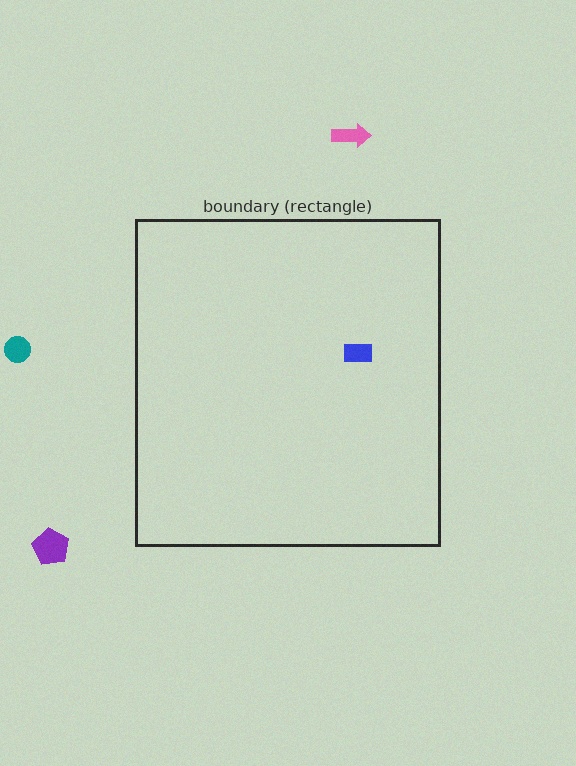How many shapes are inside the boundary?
1 inside, 3 outside.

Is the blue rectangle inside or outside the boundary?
Inside.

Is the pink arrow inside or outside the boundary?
Outside.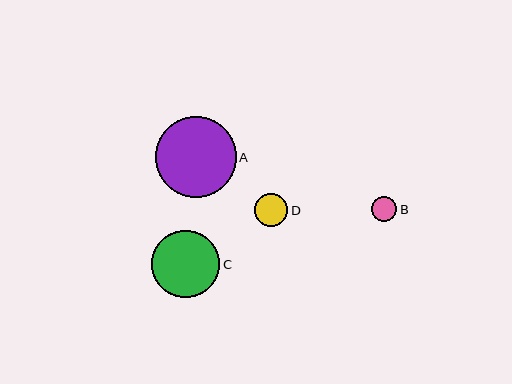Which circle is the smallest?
Circle B is the smallest with a size of approximately 26 pixels.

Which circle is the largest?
Circle A is the largest with a size of approximately 81 pixels.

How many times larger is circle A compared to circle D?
Circle A is approximately 2.4 times the size of circle D.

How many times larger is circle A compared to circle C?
Circle A is approximately 1.2 times the size of circle C.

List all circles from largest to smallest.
From largest to smallest: A, C, D, B.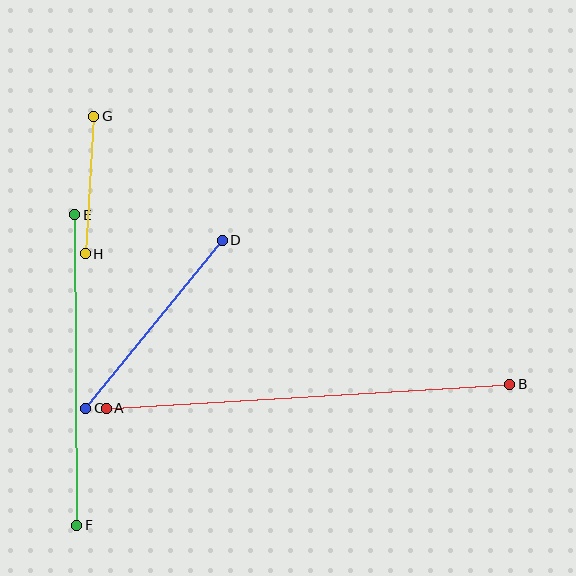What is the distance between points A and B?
The distance is approximately 404 pixels.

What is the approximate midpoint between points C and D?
The midpoint is at approximately (154, 324) pixels.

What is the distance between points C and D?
The distance is approximately 217 pixels.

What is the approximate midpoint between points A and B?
The midpoint is at approximately (308, 396) pixels.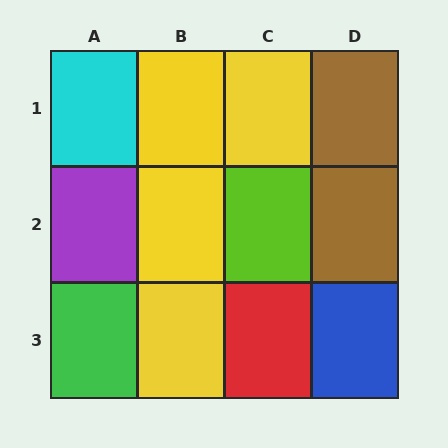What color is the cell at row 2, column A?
Purple.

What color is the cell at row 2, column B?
Yellow.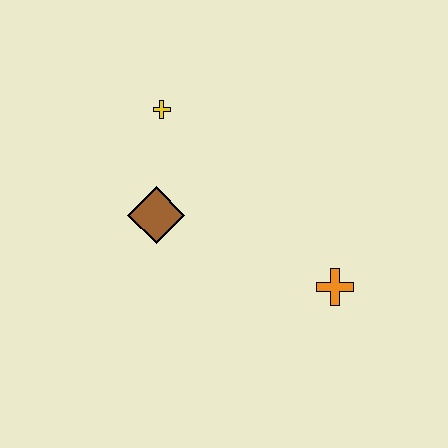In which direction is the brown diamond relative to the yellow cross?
The brown diamond is below the yellow cross.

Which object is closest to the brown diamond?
The yellow cross is closest to the brown diamond.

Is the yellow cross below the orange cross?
No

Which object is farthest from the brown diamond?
The orange cross is farthest from the brown diamond.